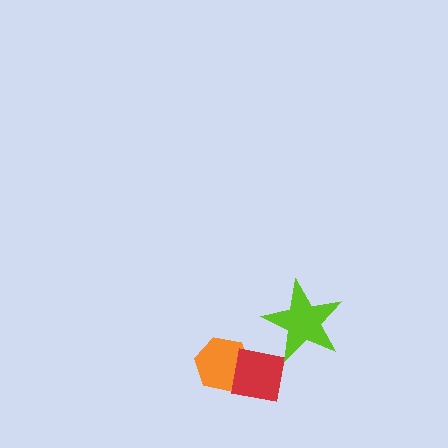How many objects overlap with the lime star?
0 objects overlap with the lime star.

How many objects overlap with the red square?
1 object overlaps with the red square.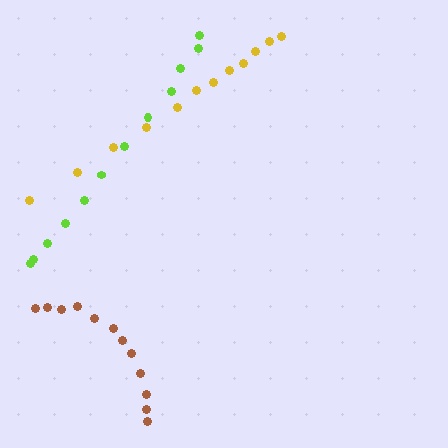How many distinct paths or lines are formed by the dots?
There are 3 distinct paths.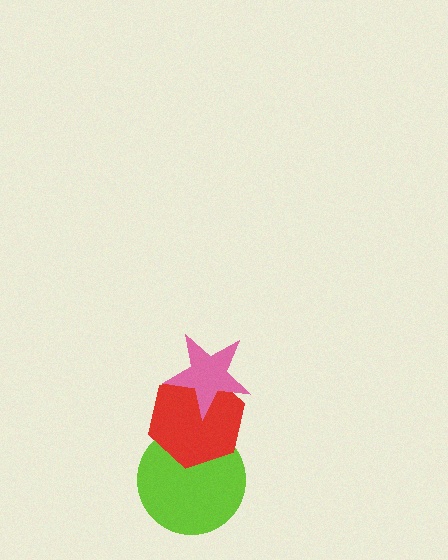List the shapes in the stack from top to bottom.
From top to bottom: the pink star, the red hexagon, the lime circle.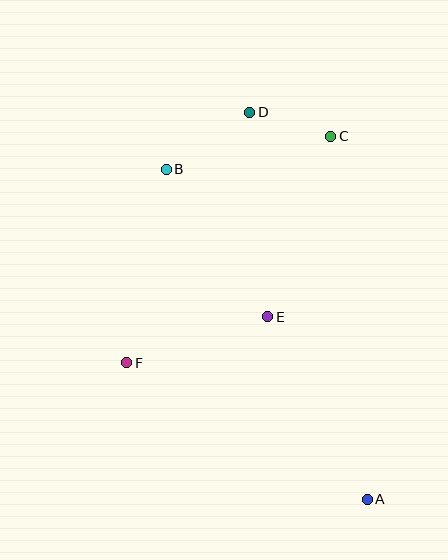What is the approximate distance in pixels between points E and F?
The distance between E and F is approximately 148 pixels.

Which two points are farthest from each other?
Points A and D are farthest from each other.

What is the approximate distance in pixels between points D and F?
The distance between D and F is approximately 280 pixels.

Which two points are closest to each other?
Points C and D are closest to each other.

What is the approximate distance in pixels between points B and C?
The distance between B and C is approximately 168 pixels.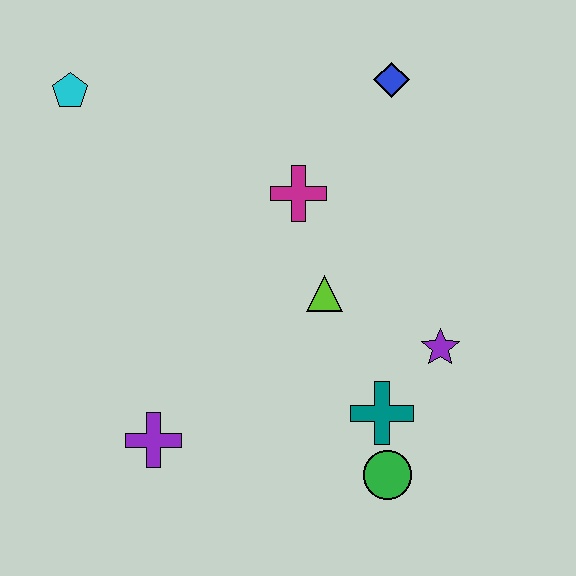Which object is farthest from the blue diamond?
The purple cross is farthest from the blue diamond.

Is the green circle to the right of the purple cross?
Yes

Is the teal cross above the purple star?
No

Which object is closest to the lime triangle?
The magenta cross is closest to the lime triangle.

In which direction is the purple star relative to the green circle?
The purple star is above the green circle.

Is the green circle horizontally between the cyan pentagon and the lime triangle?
No